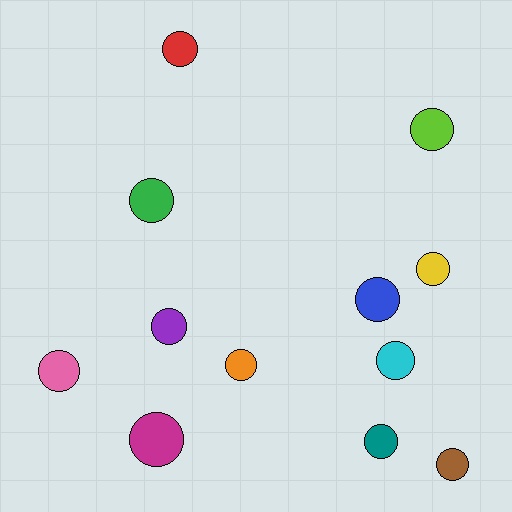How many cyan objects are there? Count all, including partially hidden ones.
There is 1 cyan object.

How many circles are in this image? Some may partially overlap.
There are 12 circles.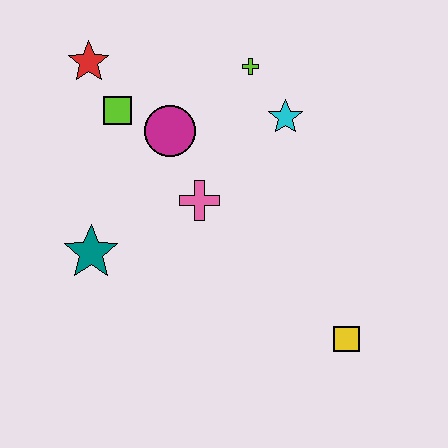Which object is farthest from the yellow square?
The red star is farthest from the yellow square.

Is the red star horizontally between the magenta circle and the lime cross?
No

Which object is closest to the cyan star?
The lime cross is closest to the cyan star.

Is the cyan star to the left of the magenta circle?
No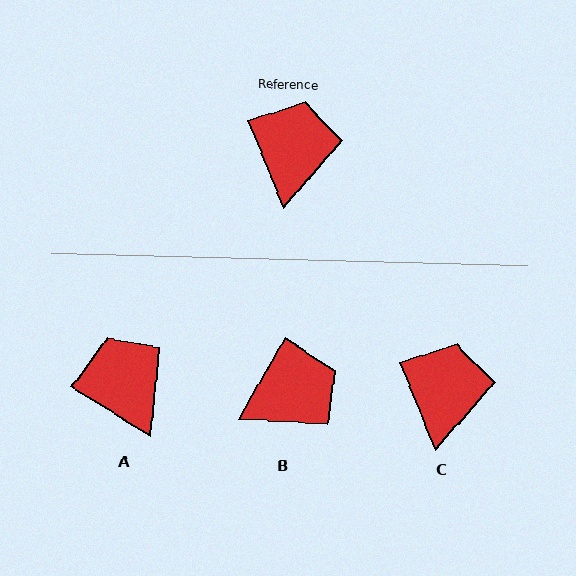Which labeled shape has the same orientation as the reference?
C.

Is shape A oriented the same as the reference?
No, it is off by about 36 degrees.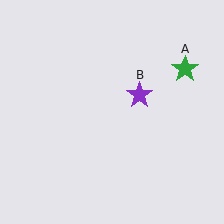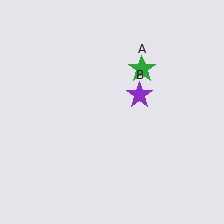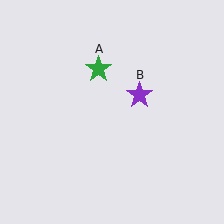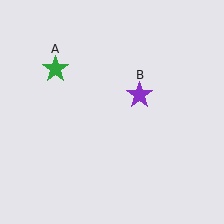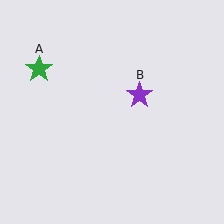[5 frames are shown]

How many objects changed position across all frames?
1 object changed position: green star (object A).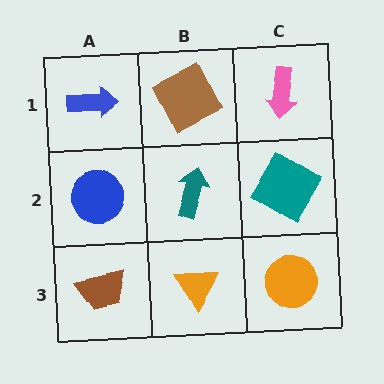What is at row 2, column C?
A teal diamond.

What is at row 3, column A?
A brown trapezoid.